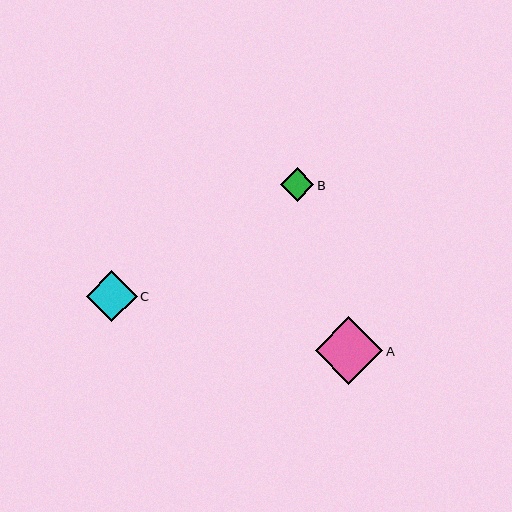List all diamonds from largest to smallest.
From largest to smallest: A, C, B.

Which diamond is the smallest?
Diamond B is the smallest with a size of approximately 33 pixels.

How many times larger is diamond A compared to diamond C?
Diamond A is approximately 1.3 times the size of diamond C.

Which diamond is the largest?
Diamond A is the largest with a size of approximately 67 pixels.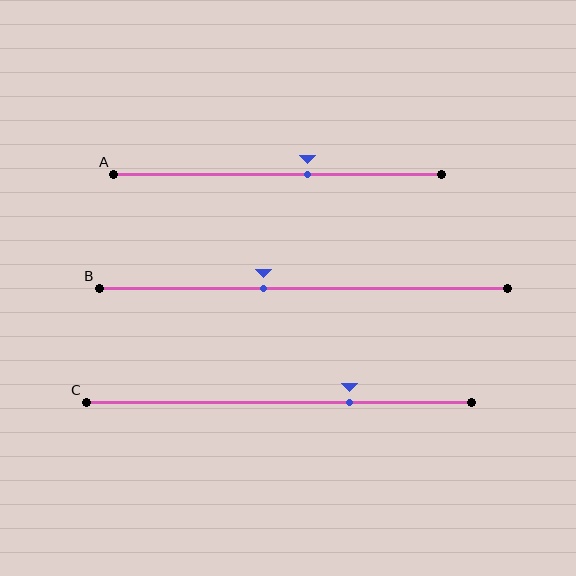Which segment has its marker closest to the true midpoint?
Segment A has its marker closest to the true midpoint.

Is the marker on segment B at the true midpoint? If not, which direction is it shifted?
No, the marker on segment B is shifted to the left by about 10% of the segment length.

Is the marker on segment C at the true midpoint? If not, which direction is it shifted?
No, the marker on segment C is shifted to the right by about 18% of the segment length.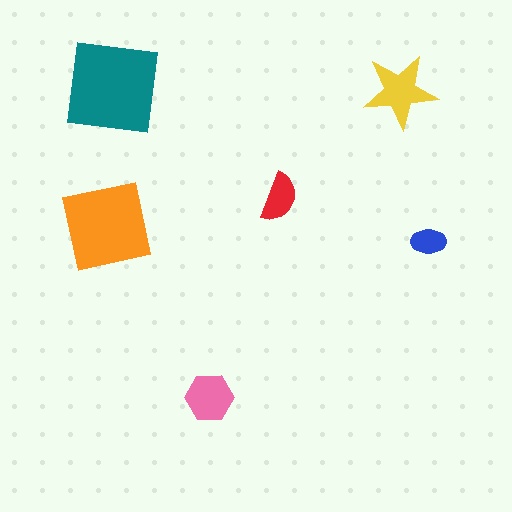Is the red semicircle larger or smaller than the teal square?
Smaller.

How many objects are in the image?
There are 6 objects in the image.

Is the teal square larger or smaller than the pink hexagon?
Larger.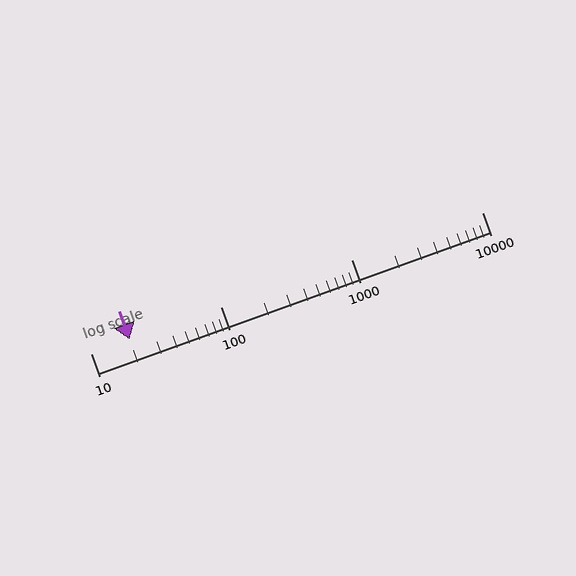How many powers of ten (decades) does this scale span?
The scale spans 3 decades, from 10 to 10000.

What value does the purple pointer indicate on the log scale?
The pointer indicates approximately 20.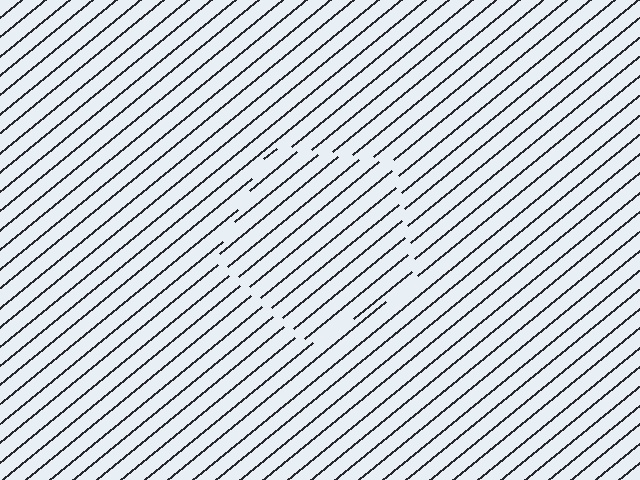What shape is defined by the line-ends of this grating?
An illusory pentagon. The interior of the shape contains the same grating, shifted by half a period — the contour is defined by the phase discontinuity where line-ends from the inner and outer gratings abut.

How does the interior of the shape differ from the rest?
The interior of the shape contains the same grating, shifted by half a period — the contour is defined by the phase discontinuity where line-ends from the inner and outer gratings abut.